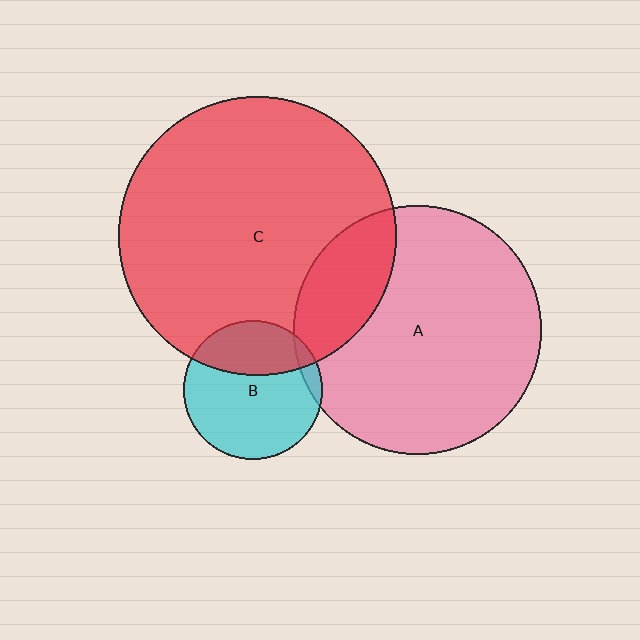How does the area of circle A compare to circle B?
Approximately 3.2 times.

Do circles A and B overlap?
Yes.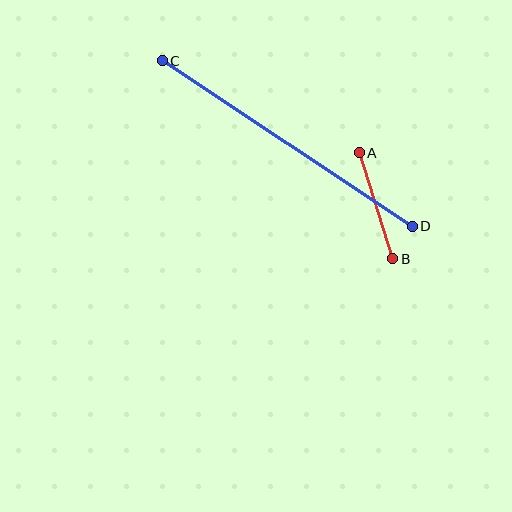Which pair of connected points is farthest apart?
Points C and D are farthest apart.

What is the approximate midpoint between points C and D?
The midpoint is at approximately (287, 143) pixels.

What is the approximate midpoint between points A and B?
The midpoint is at approximately (376, 206) pixels.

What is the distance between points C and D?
The distance is approximately 300 pixels.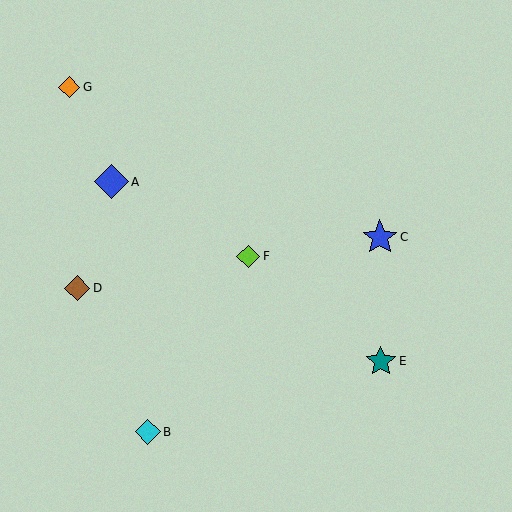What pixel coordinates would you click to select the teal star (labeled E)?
Click at (381, 361) to select the teal star E.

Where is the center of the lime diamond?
The center of the lime diamond is at (248, 256).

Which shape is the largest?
The blue star (labeled C) is the largest.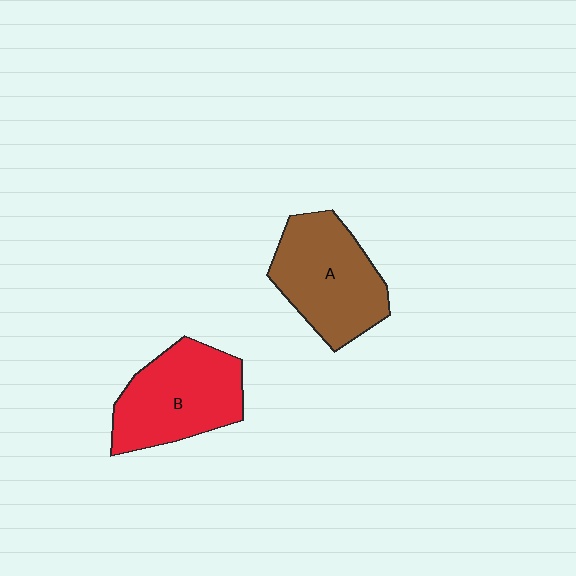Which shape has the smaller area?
Shape B (red).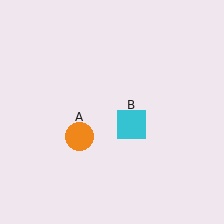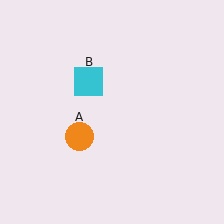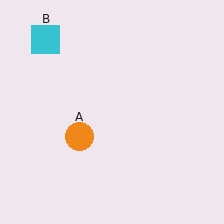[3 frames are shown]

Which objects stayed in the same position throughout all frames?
Orange circle (object A) remained stationary.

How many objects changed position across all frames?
1 object changed position: cyan square (object B).